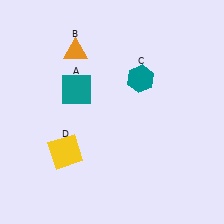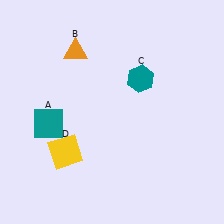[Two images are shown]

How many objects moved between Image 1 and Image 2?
1 object moved between the two images.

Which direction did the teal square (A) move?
The teal square (A) moved down.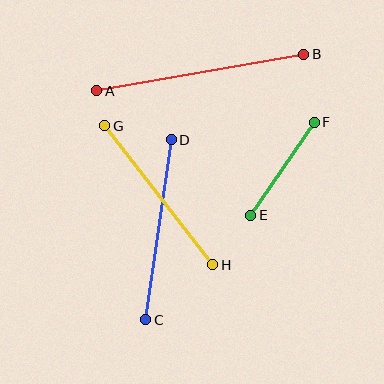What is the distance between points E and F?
The distance is approximately 113 pixels.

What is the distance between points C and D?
The distance is approximately 182 pixels.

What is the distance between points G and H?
The distance is approximately 176 pixels.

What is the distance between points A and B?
The distance is approximately 210 pixels.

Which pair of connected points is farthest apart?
Points A and B are farthest apart.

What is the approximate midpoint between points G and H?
The midpoint is at approximately (159, 195) pixels.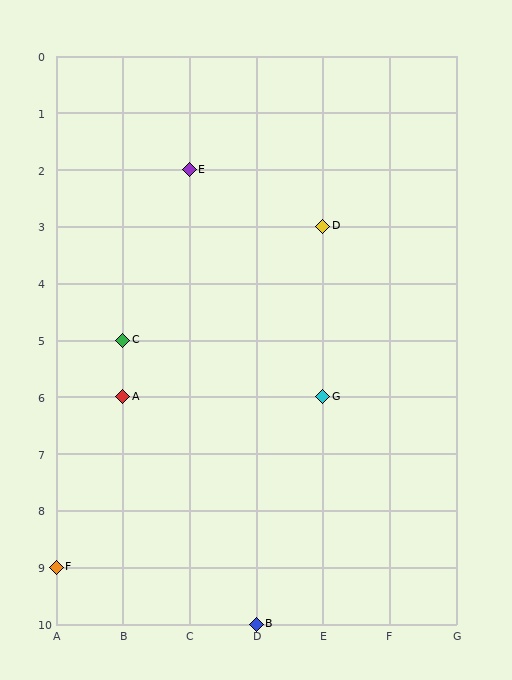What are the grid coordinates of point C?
Point C is at grid coordinates (B, 5).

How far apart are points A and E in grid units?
Points A and E are 1 column and 4 rows apart (about 4.1 grid units diagonally).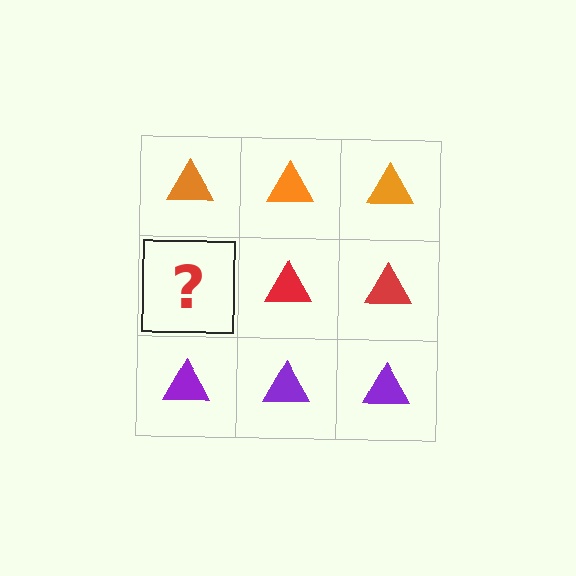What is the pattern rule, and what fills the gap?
The rule is that each row has a consistent color. The gap should be filled with a red triangle.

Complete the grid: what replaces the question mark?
The question mark should be replaced with a red triangle.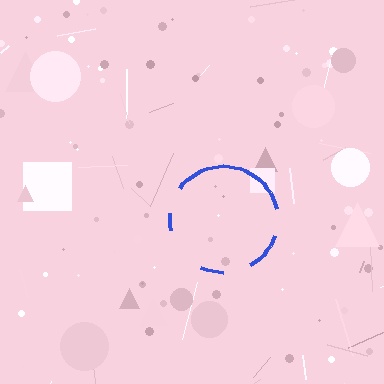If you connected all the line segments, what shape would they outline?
They would outline a circle.